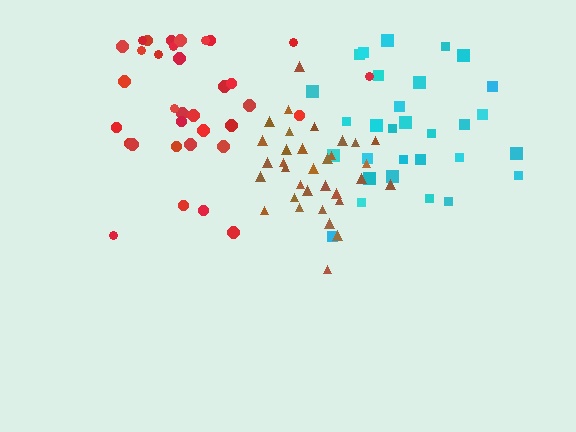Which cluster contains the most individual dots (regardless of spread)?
Red (34).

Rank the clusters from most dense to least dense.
brown, cyan, red.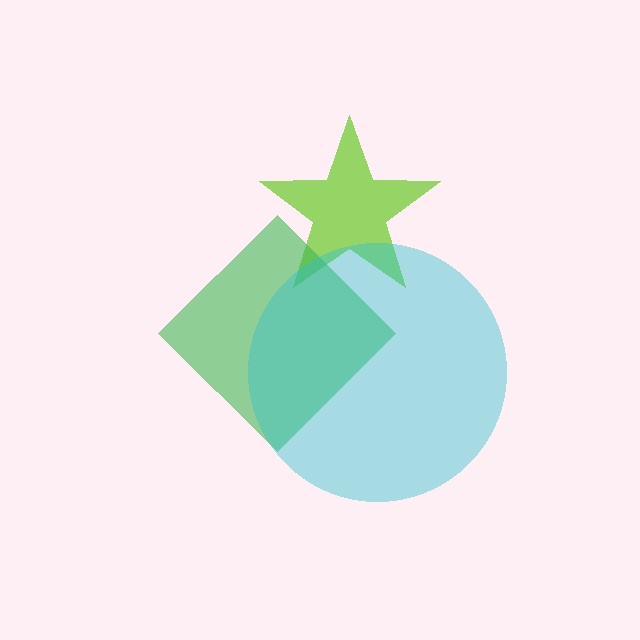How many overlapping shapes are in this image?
There are 3 overlapping shapes in the image.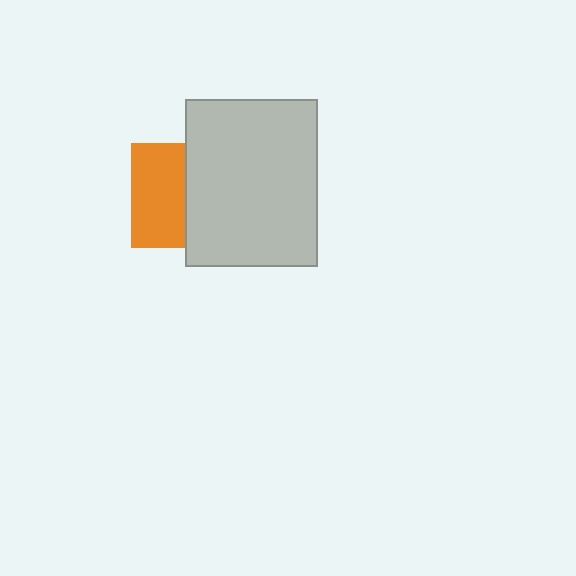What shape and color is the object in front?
The object in front is a light gray rectangle.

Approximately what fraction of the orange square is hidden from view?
Roughly 49% of the orange square is hidden behind the light gray rectangle.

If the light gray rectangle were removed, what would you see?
You would see the complete orange square.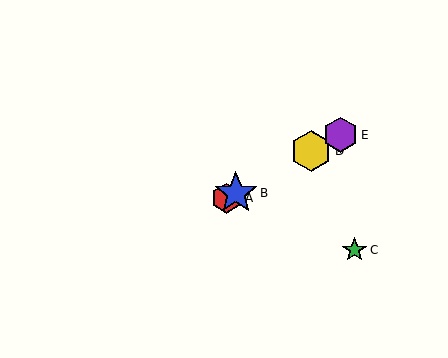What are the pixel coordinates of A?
Object A is at (227, 198).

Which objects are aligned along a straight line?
Objects A, B, D, E are aligned along a straight line.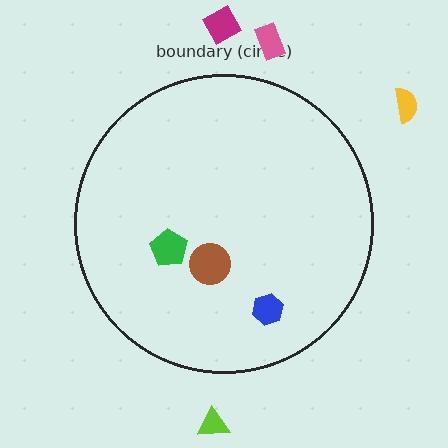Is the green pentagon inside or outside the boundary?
Inside.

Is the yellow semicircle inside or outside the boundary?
Outside.